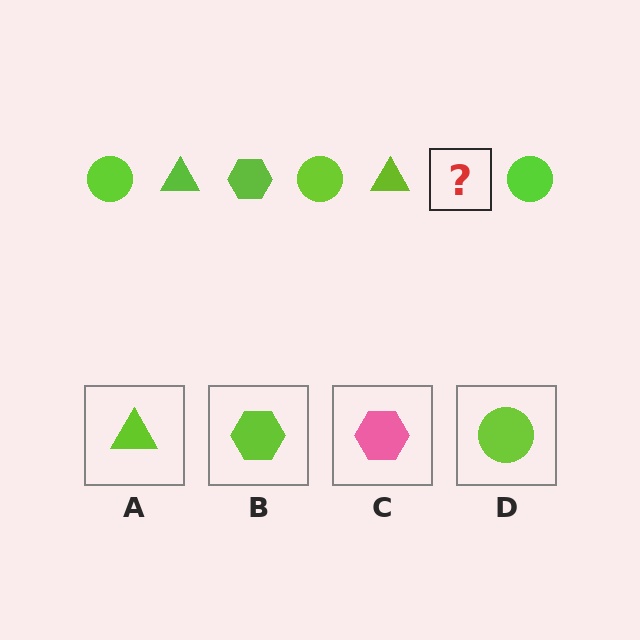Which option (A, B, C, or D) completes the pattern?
B.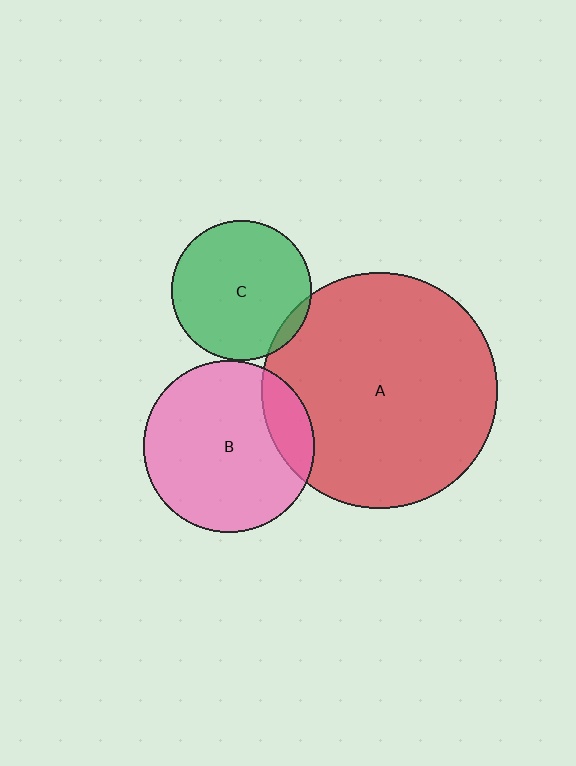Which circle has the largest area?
Circle A (red).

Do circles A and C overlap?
Yes.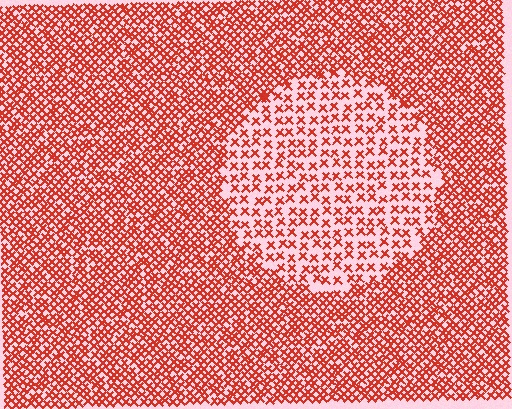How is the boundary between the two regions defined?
The boundary is defined by a change in element density (approximately 2.1x ratio). All elements are the same color, size, and shape.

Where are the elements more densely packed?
The elements are more densely packed outside the circle boundary.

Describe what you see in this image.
The image contains small red elements arranged at two different densities. A circle-shaped region is visible where the elements are less densely packed than the surrounding area.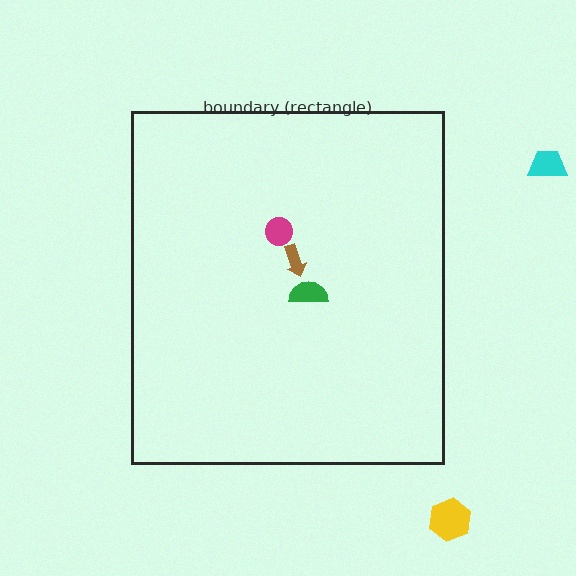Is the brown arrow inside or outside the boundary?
Inside.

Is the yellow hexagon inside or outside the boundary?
Outside.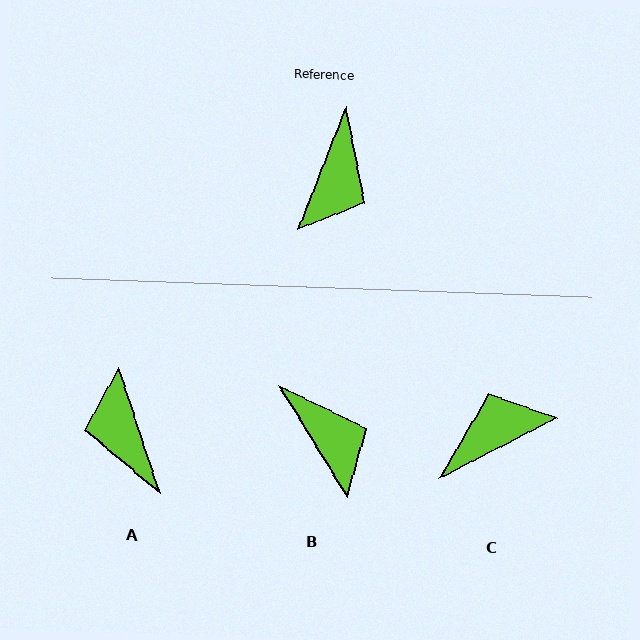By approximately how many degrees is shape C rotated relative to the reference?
Approximately 139 degrees counter-clockwise.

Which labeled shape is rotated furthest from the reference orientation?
A, about 141 degrees away.